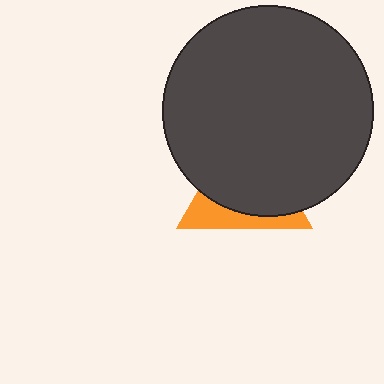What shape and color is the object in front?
The object in front is a dark gray circle.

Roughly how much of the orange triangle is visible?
A small part of it is visible (roughly 30%).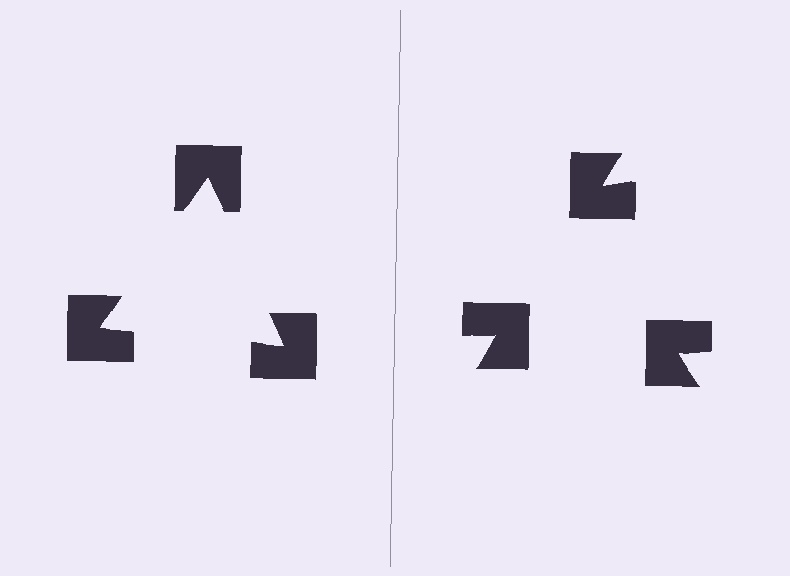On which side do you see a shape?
An illusory triangle appears on the left side. On the right side the wedge cuts are rotated, so no coherent shape forms.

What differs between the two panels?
The notched squares are positioned identically on both sides; only the wedge orientations differ. On the left they align to a triangle; on the right they are misaligned.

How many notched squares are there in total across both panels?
6 — 3 on each side.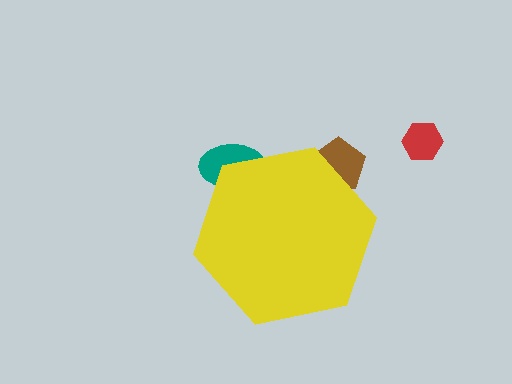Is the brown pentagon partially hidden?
Yes, the brown pentagon is partially hidden behind the yellow hexagon.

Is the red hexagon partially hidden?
No, the red hexagon is fully visible.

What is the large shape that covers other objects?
A yellow hexagon.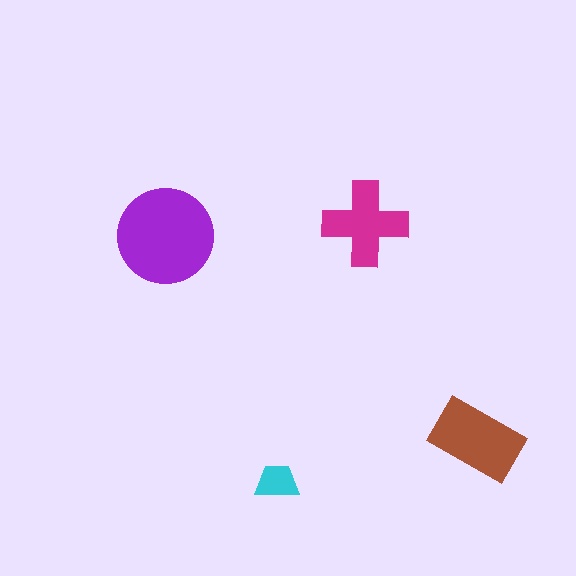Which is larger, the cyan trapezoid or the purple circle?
The purple circle.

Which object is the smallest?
The cyan trapezoid.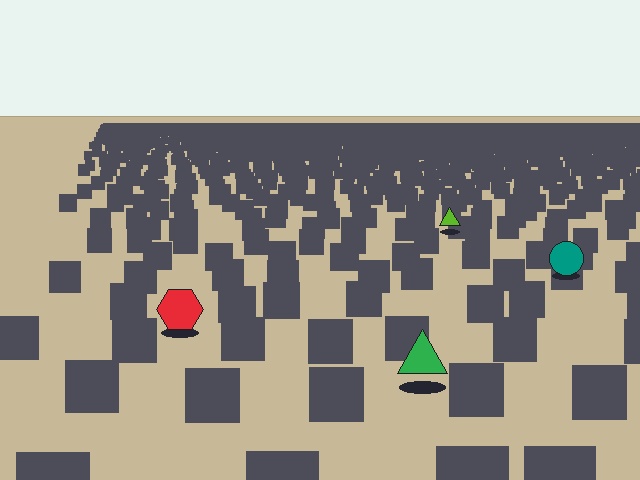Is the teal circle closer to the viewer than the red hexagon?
No. The red hexagon is closer — you can tell from the texture gradient: the ground texture is coarser near it.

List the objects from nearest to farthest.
From nearest to farthest: the green triangle, the red hexagon, the teal circle, the lime triangle.